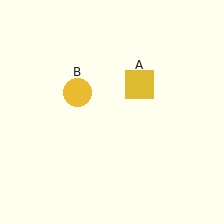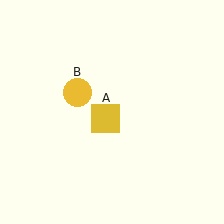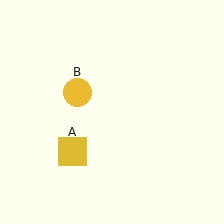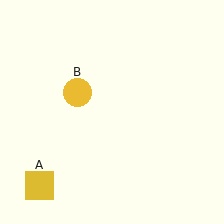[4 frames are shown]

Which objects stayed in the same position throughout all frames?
Yellow circle (object B) remained stationary.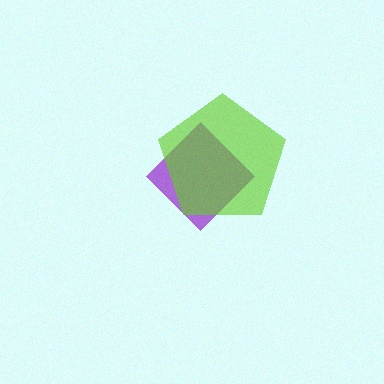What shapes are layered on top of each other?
The layered shapes are: a purple diamond, a lime pentagon.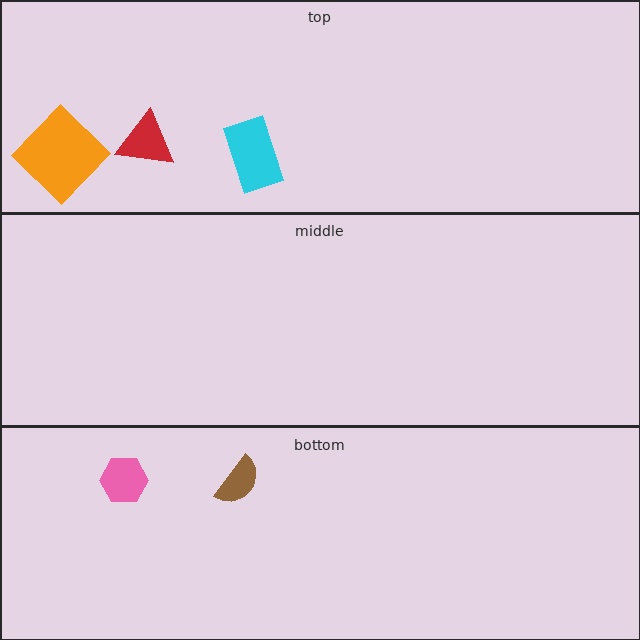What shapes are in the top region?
The cyan rectangle, the orange diamond, the red triangle.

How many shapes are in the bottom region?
2.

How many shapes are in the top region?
3.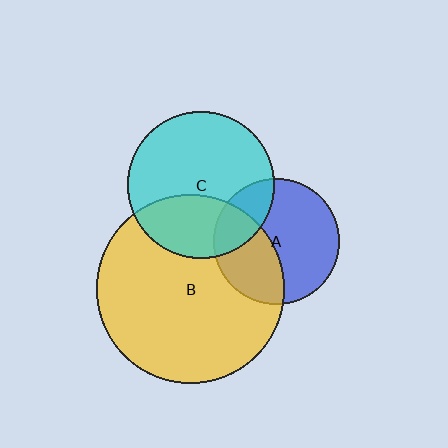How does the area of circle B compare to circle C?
Approximately 1.6 times.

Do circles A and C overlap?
Yes.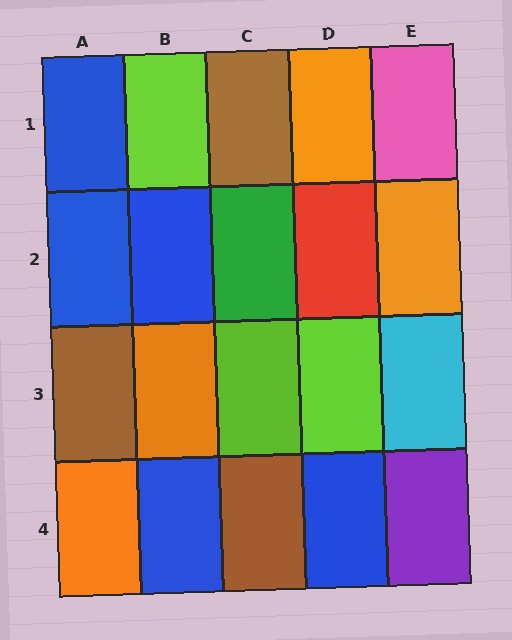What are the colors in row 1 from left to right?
Blue, lime, brown, orange, pink.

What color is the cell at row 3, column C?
Lime.